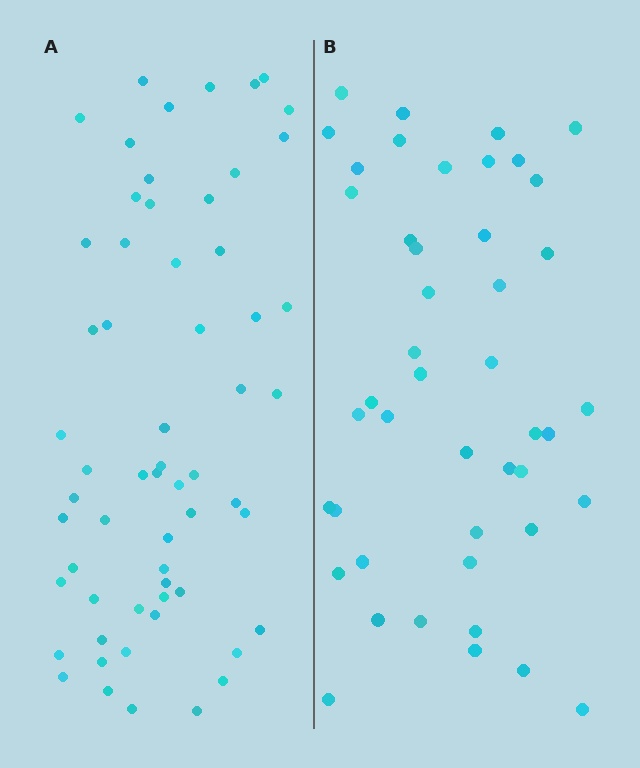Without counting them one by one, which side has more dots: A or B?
Region A (the left region) has more dots.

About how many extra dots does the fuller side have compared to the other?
Region A has approximately 15 more dots than region B.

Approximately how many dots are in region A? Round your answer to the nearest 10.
About 60 dots.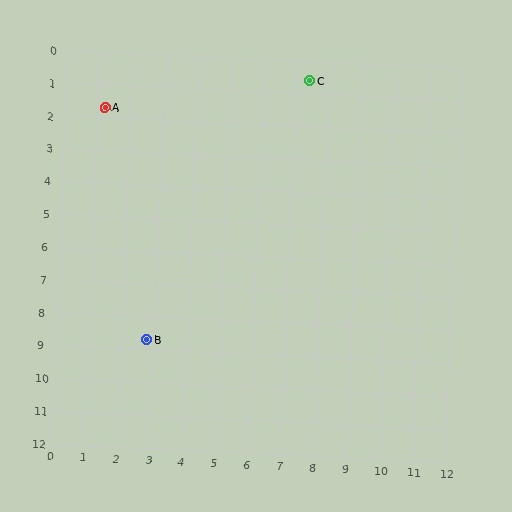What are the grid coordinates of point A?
Point A is at approximately (1.2, 1.7).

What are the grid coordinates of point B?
Point B is at approximately (2.8, 8.7).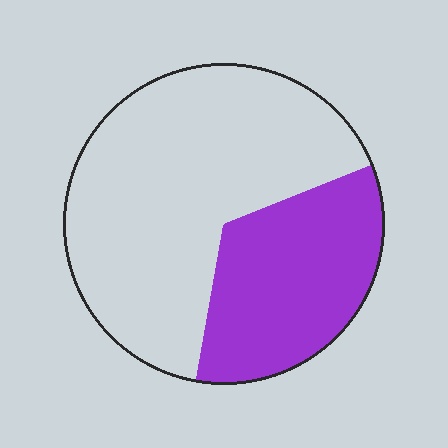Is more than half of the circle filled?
No.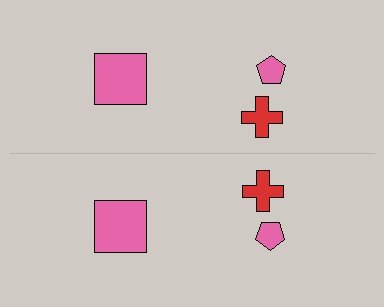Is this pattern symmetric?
Yes, this pattern has bilateral (reflection) symmetry.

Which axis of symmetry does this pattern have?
The pattern has a horizontal axis of symmetry running through the center of the image.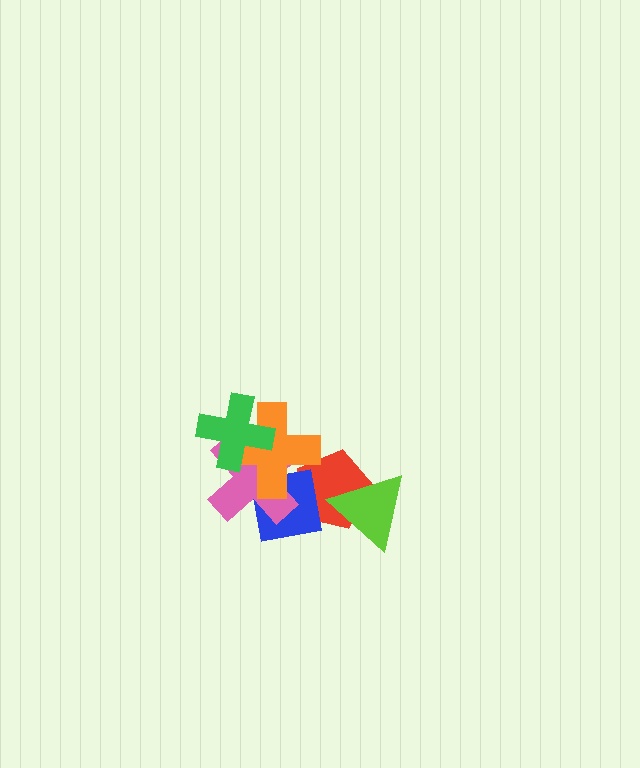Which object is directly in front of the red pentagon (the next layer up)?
The lime triangle is directly in front of the red pentagon.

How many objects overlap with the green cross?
2 objects overlap with the green cross.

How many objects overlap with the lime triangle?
1 object overlaps with the lime triangle.